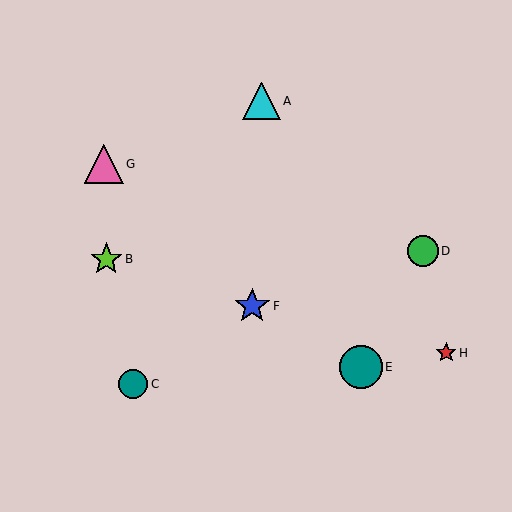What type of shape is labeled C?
Shape C is a teal circle.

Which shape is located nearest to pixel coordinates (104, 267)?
The lime star (labeled B) at (106, 259) is nearest to that location.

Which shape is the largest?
The teal circle (labeled E) is the largest.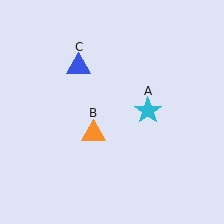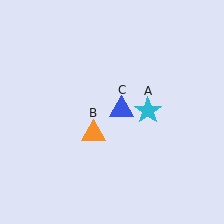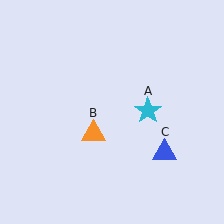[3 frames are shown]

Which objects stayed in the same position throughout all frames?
Cyan star (object A) and orange triangle (object B) remained stationary.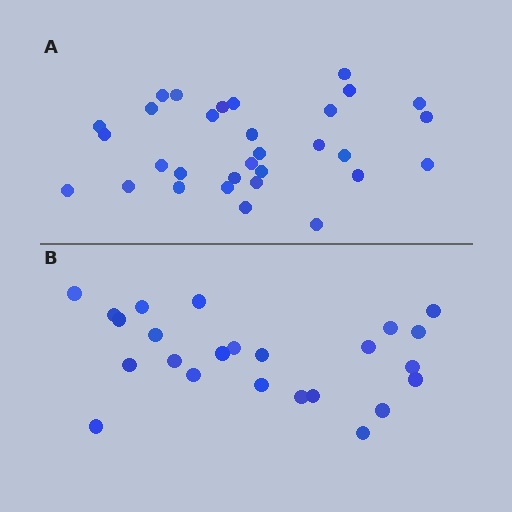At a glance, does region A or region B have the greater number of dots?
Region A (the top region) has more dots.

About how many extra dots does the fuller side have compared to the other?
Region A has roughly 8 or so more dots than region B.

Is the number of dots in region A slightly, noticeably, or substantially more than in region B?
Region A has noticeably more, but not dramatically so. The ratio is roughly 1.3 to 1.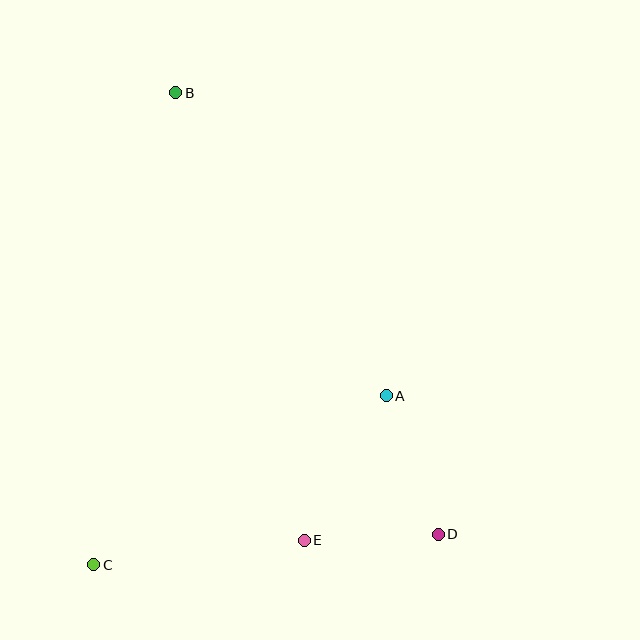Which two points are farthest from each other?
Points B and D are farthest from each other.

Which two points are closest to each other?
Points D and E are closest to each other.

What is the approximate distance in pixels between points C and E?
The distance between C and E is approximately 212 pixels.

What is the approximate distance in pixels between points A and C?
The distance between A and C is approximately 338 pixels.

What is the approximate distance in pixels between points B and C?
The distance between B and C is approximately 479 pixels.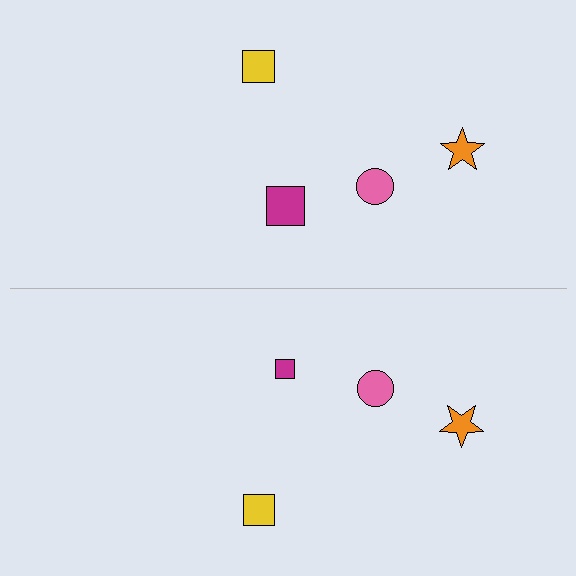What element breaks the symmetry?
The magenta square on the bottom side has a different size than its mirror counterpart.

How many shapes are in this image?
There are 8 shapes in this image.